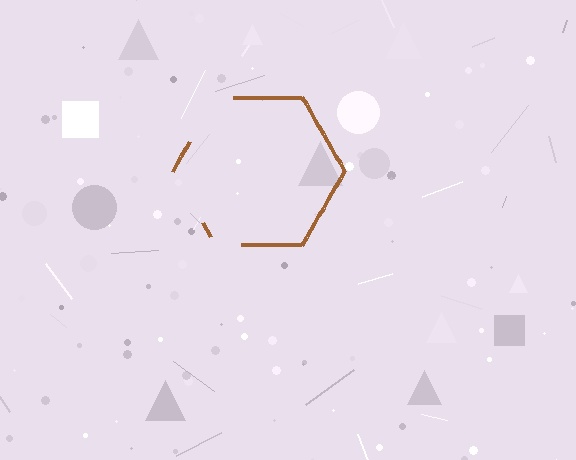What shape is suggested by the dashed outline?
The dashed outline suggests a hexagon.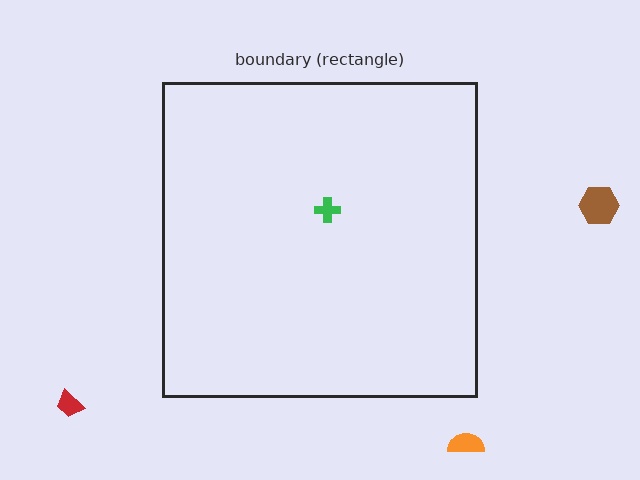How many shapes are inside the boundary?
1 inside, 3 outside.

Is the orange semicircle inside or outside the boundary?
Outside.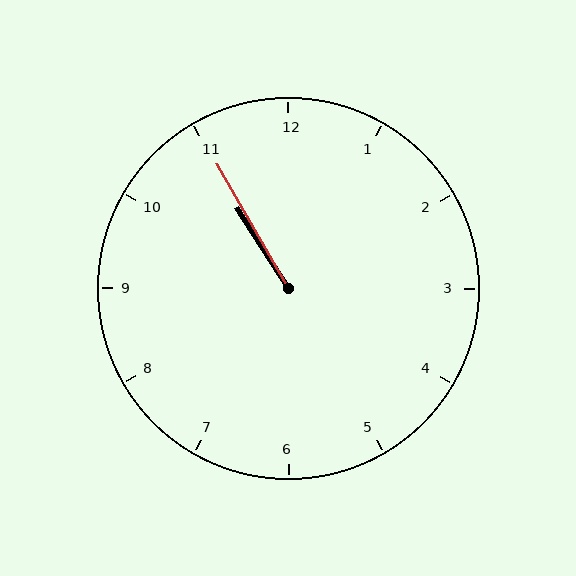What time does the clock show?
10:55.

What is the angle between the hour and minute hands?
Approximately 2 degrees.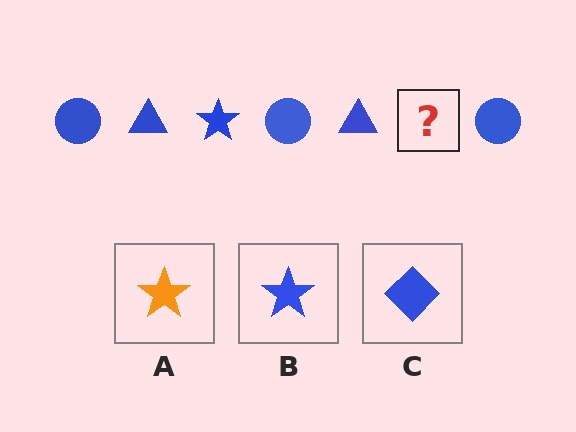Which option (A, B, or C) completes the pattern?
B.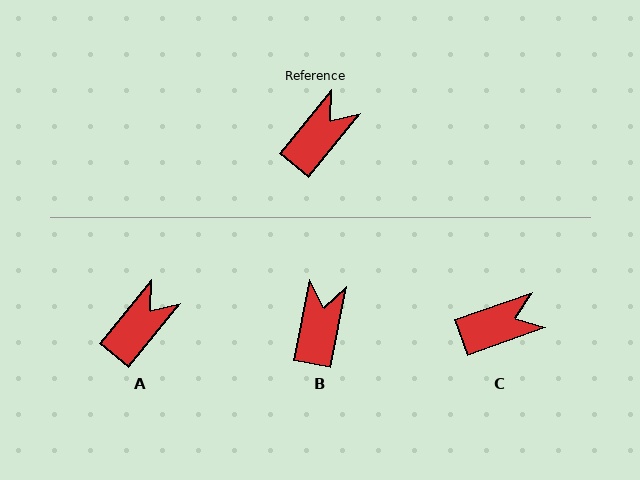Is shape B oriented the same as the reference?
No, it is off by about 29 degrees.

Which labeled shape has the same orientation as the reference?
A.